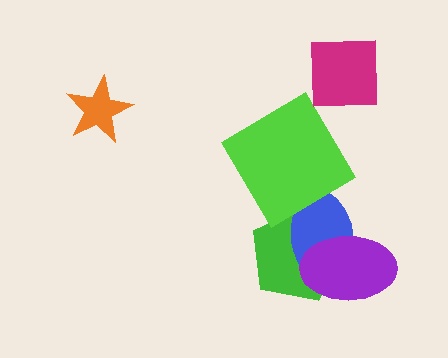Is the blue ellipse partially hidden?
Yes, it is partially covered by another shape.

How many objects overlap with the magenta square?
0 objects overlap with the magenta square.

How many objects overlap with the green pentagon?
2 objects overlap with the green pentagon.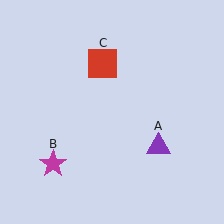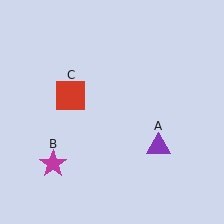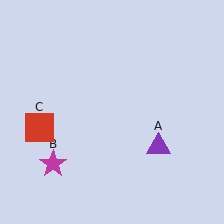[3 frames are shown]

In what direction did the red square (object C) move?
The red square (object C) moved down and to the left.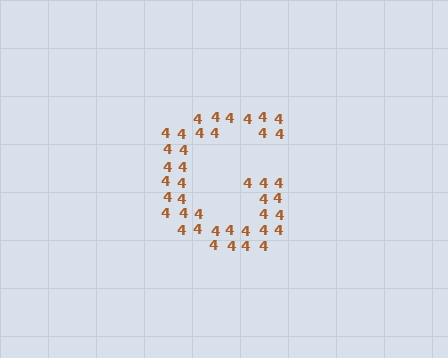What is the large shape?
The large shape is the letter G.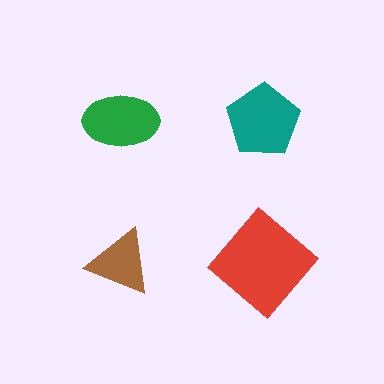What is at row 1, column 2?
A teal pentagon.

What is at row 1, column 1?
A green ellipse.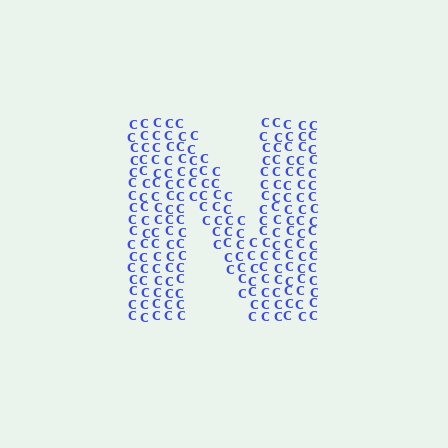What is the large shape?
The large shape is the letter N.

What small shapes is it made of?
It is made of small letter C's.